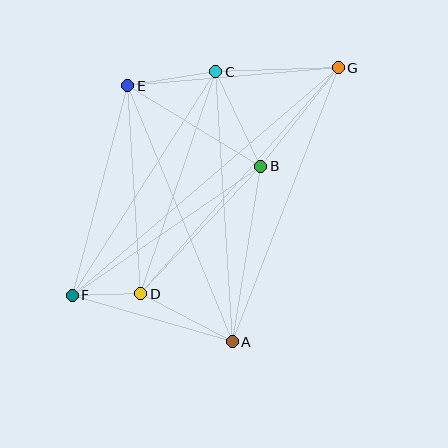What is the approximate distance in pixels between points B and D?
The distance between B and D is approximately 175 pixels.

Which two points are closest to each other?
Points D and F are closest to each other.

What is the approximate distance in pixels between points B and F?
The distance between B and F is approximately 229 pixels.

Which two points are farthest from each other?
Points F and G are farthest from each other.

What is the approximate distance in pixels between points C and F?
The distance between C and F is approximately 265 pixels.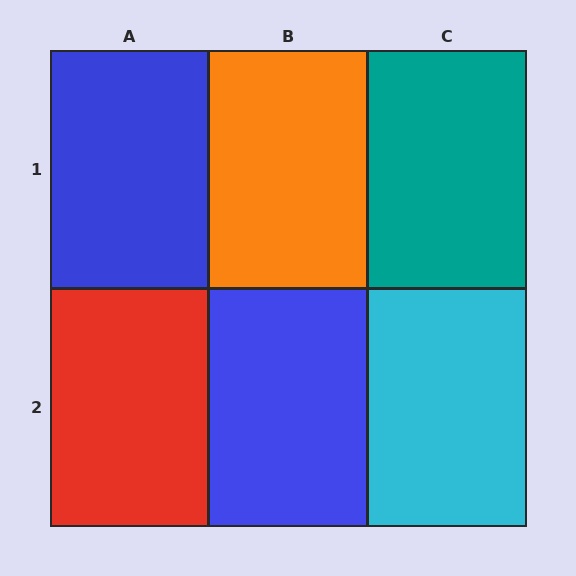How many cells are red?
1 cell is red.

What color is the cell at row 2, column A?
Red.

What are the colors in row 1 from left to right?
Blue, orange, teal.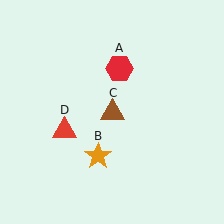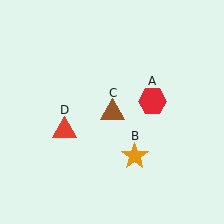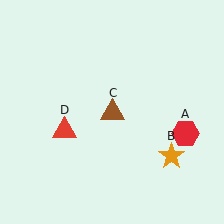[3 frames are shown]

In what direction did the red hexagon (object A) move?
The red hexagon (object A) moved down and to the right.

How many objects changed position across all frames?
2 objects changed position: red hexagon (object A), orange star (object B).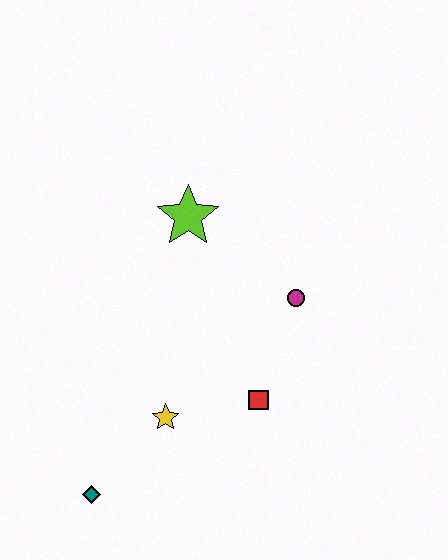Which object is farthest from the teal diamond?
The lime star is farthest from the teal diamond.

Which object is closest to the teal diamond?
The yellow star is closest to the teal diamond.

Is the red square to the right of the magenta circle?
No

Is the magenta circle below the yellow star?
No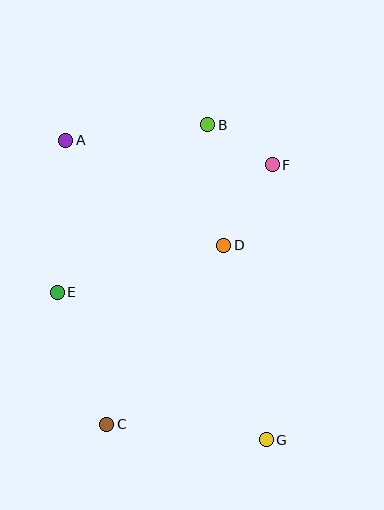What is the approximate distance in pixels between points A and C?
The distance between A and C is approximately 287 pixels.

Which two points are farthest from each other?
Points A and G are farthest from each other.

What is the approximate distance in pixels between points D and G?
The distance between D and G is approximately 200 pixels.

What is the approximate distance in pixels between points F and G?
The distance between F and G is approximately 275 pixels.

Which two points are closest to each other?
Points B and F are closest to each other.